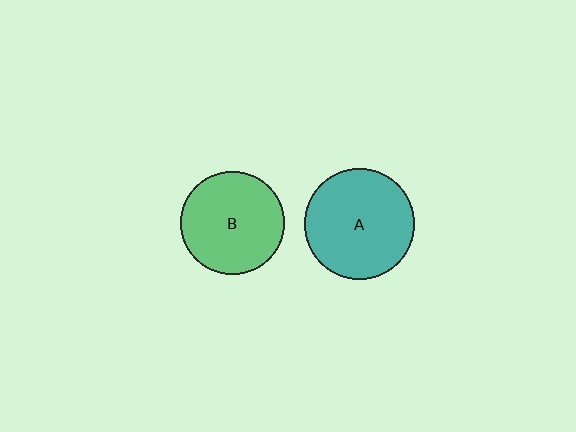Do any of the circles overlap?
No, none of the circles overlap.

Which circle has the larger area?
Circle A (teal).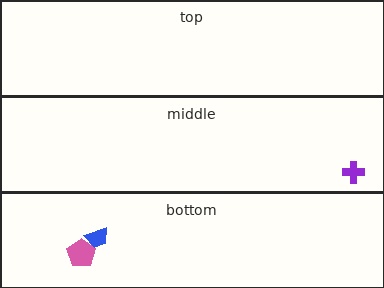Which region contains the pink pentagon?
The bottom region.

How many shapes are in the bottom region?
2.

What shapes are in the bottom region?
The pink pentagon, the blue trapezoid.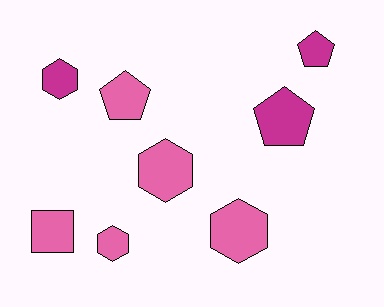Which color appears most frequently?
Pink, with 5 objects.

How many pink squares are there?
There is 1 pink square.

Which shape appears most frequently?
Hexagon, with 4 objects.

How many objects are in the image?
There are 8 objects.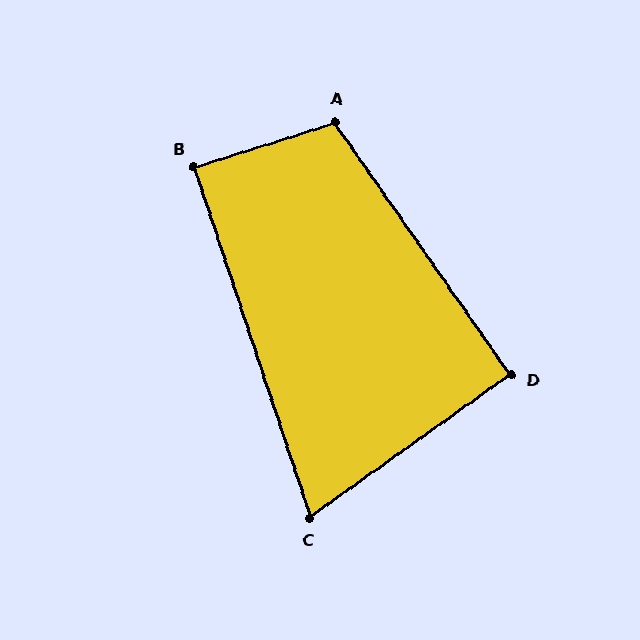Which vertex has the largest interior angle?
A, at approximately 107 degrees.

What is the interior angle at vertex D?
Approximately 91 degrees (approximately right).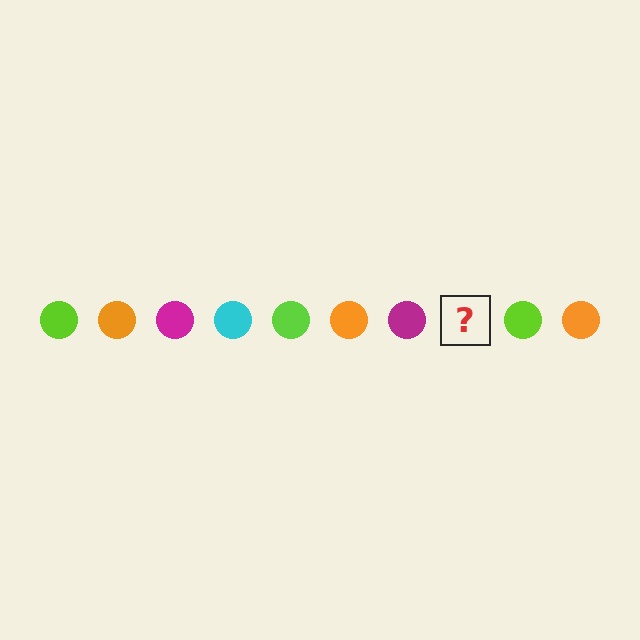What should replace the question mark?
The question mark should be replaced with a cyan circle.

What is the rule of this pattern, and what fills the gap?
The rule is that the pattern cycles through lime, orange, magenta, cyan circles. The gap should be filled with a cyan circle.